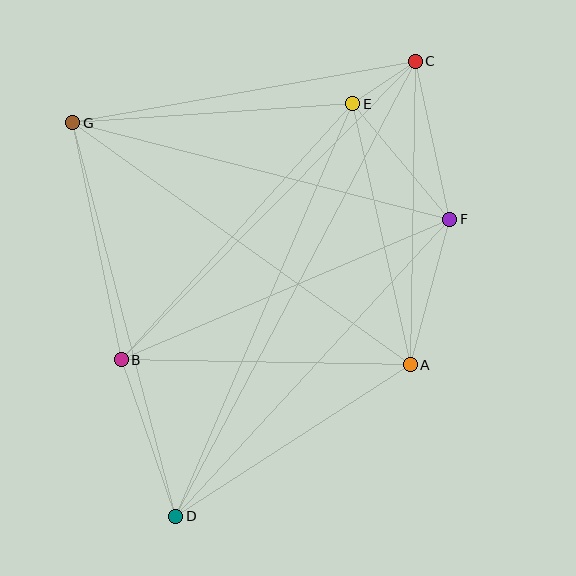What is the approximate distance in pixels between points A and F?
The distance between A and F is approximately 150 pixels.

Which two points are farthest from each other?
Points C and D are farthest from each other.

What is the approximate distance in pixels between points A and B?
The distance between A and B is approximately 289 pixels.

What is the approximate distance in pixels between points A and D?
The distance between A and D is approximately 280 pixels.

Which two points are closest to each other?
Points C and E are closest to each other.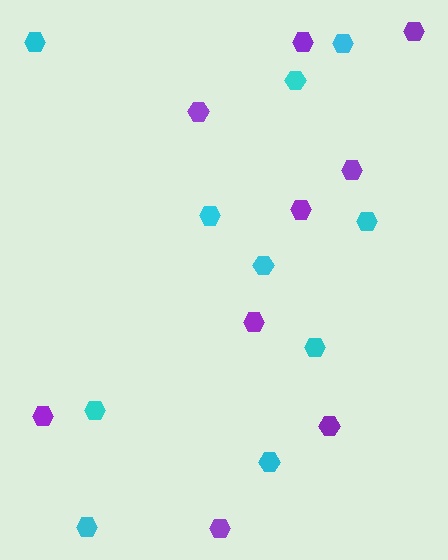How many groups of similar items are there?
There are 2 groups: one group of purple hexagons (9) and one group of cyan hexagons (10).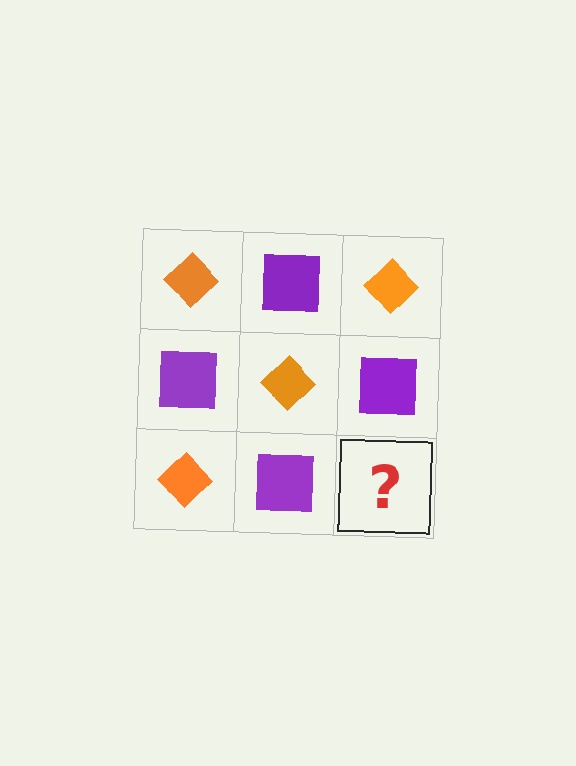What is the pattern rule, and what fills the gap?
The rule is that it alternates orange diamond and purple square in a checkerboard pattern. The gap should be filled with an orange diamond.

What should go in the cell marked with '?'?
The missing cell should contain an orange diamond.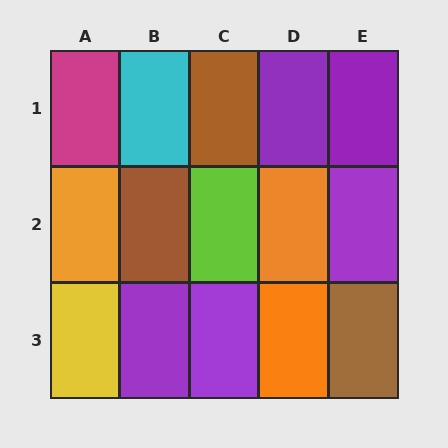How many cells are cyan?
1 cell is cyan.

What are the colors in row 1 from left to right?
Magenta, cyan, brown, purple, purple.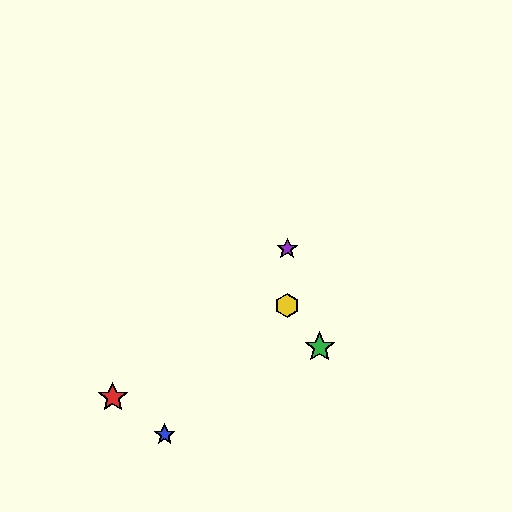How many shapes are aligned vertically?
2 shapes (the yellow hexagon, the purple star) are aligned vertically.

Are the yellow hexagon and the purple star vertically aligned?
Yes, both are at x≈287.